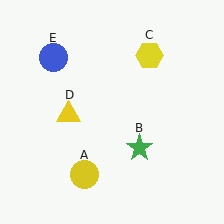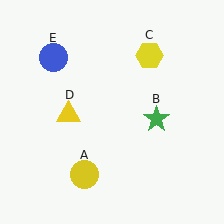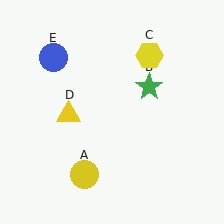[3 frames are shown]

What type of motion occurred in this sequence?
The green star (object B) rotated counterclockwise around the center of the scene.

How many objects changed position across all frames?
1 object changed position: green star (object B).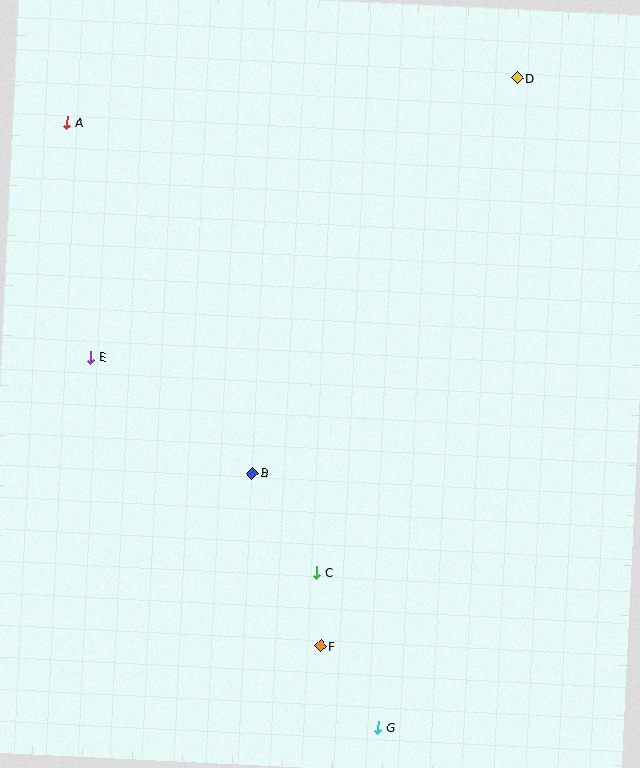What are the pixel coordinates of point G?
Point G is at (378, 728).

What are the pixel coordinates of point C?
Point C is at (316, 572).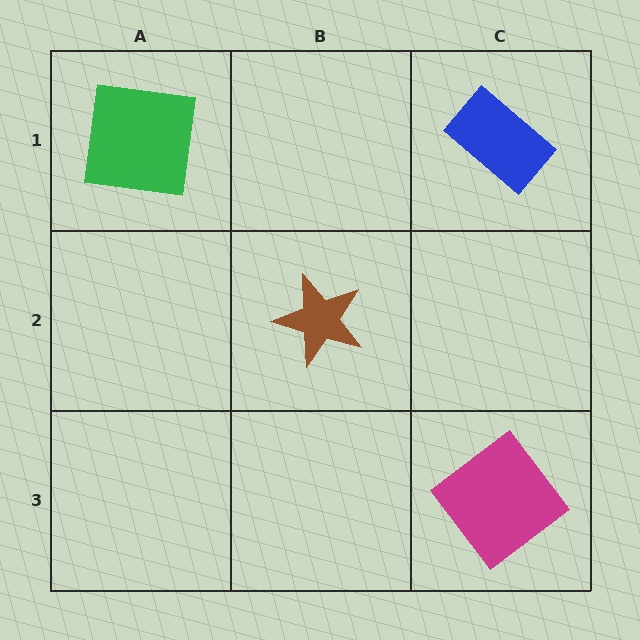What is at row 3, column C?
A magenta diamond.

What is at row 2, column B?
A brown star.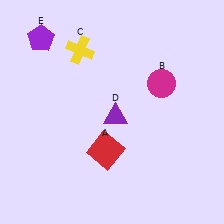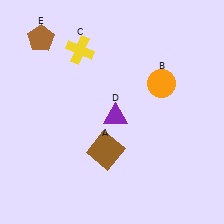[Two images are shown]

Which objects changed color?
A changed from red to brown. B changed from magenta to orange. E changed from purple to brown.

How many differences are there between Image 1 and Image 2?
There are 3 differences between the two images.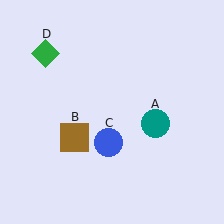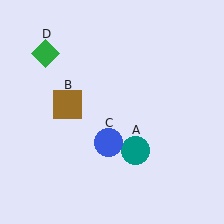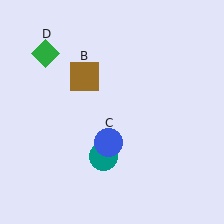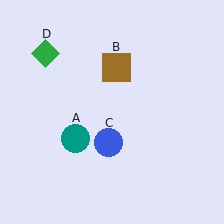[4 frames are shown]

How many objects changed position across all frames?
2 objects changed position: teal circle (object A), brown square (object B).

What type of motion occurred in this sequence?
The teal circle (object A), brown square (object B) rotated clockwise around the center of the scene.